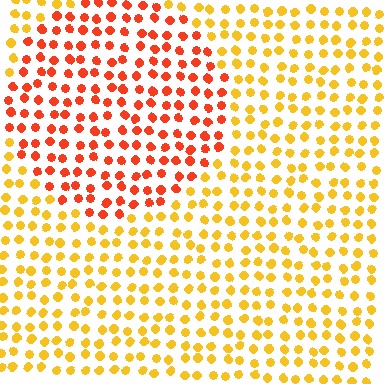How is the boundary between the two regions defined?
The boundary is defined purely by a slight shift in hue (about 38 degrees). Spacing, size, and orientation are identical on both sides.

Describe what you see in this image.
The image is filled with small yellow elements in a uniform arrangement. A circle-shaped region is visible where the elements are tinted to a slightly different hue, forming a subtle color boundary.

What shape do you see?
I see a circle.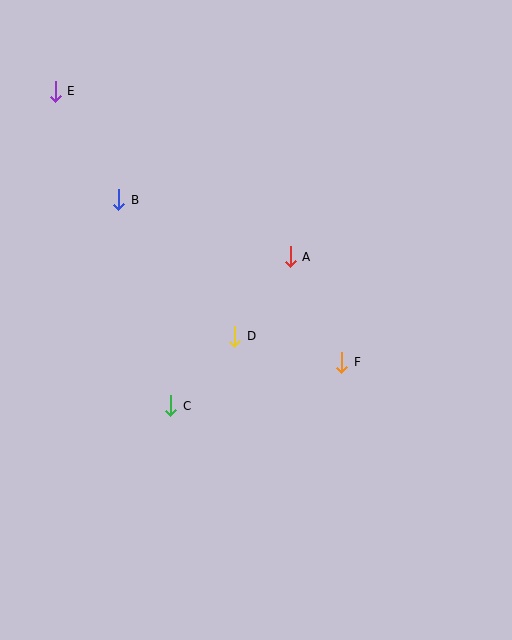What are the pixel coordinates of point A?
Point A is at (290, 257).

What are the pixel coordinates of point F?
Point F is at (342, 362).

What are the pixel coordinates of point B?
Point B is at (119, 200).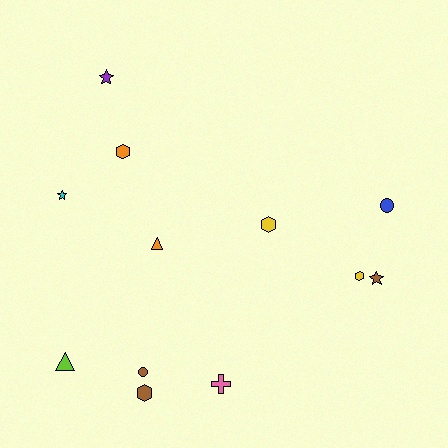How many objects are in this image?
There are 12 objects.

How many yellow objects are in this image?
There are 2 yellow objects.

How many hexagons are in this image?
There are 4 hexagons.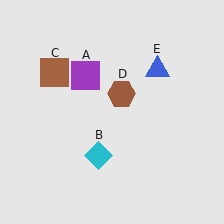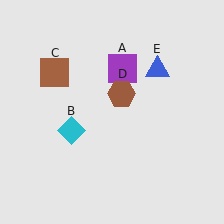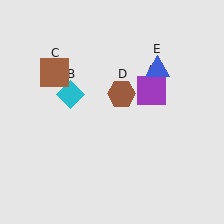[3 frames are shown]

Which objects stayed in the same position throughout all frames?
Brown square (object C) and brown hexagon (object D) and blue triangle (object E) remained stationary.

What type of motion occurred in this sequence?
The purple square (object A), cyan diamond (object B) rotated clockwise around the center of the scene.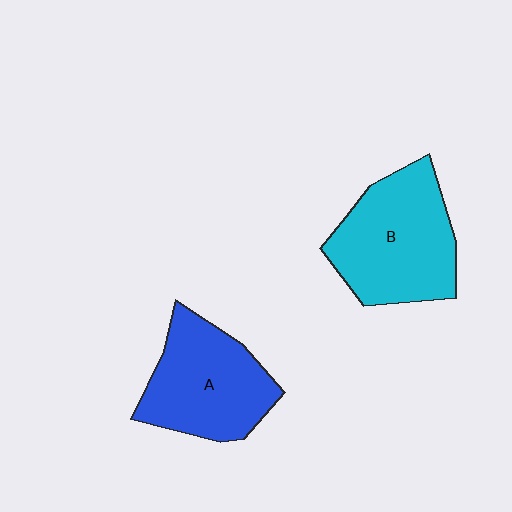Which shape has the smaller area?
Shape A (blue).